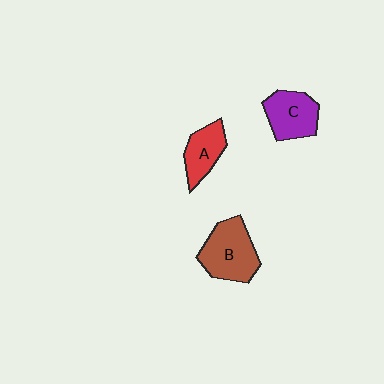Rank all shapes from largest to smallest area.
From largest to smallest: B (brown), C (purple), A (red).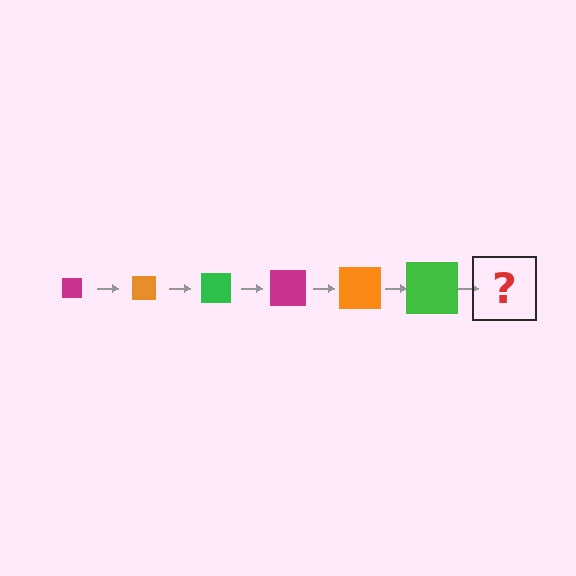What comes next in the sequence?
The next element should be a magenta square, larger than the previous one.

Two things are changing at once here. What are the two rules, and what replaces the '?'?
The two rules are that the square grows larger each step and the color cycles through magenta, orange, and green. The '?' should be a magenta square, larger than the previous one.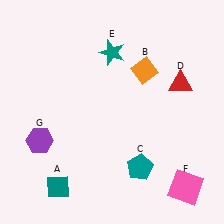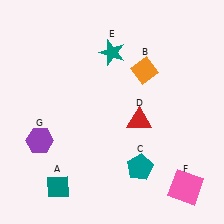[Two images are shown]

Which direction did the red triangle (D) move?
The red triangle (D) moved left.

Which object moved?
The red triangle (D) moved left.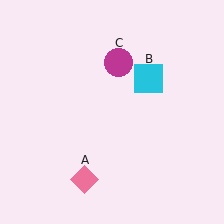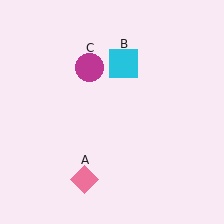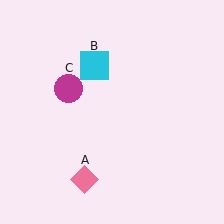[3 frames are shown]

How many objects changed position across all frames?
2 objects changed position: cyan square (object B), magenta circle (object C).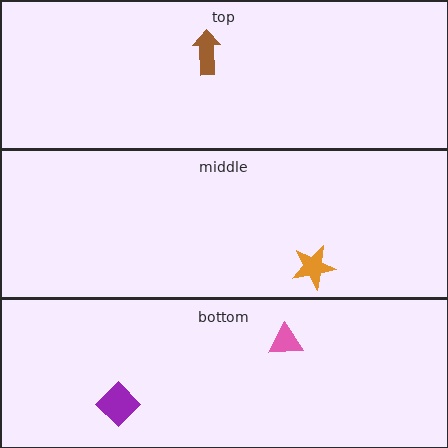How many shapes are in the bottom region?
2.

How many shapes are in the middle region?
1.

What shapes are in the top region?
The brown arrow.